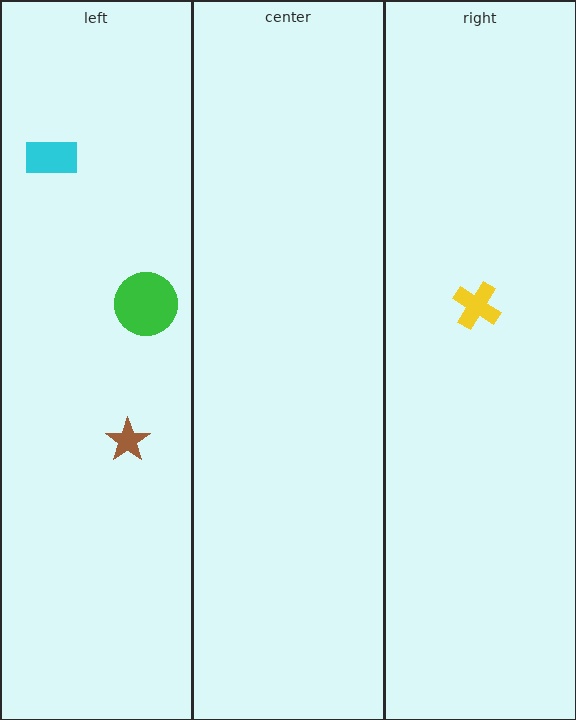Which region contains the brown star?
The left region.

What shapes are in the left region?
The cyan rectangle, the green circle, the brown star.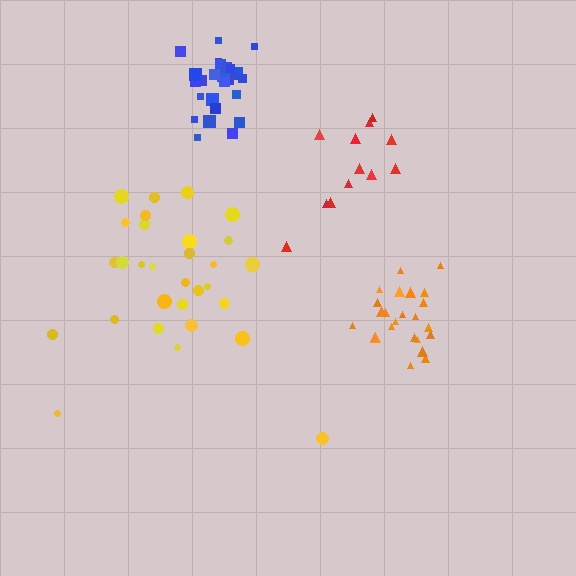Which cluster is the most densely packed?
Blue.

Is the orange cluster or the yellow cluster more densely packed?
Orange.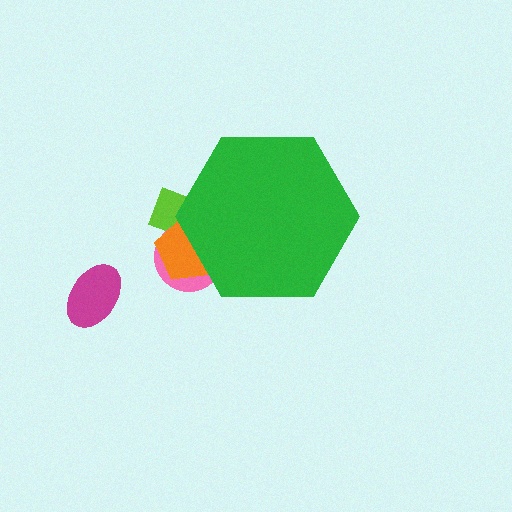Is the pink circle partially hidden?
Yes, the pink circle is partially hidden behind the green hexagon.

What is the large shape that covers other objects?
A green hexagon.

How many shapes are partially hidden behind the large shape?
3 shapes are partially hidden.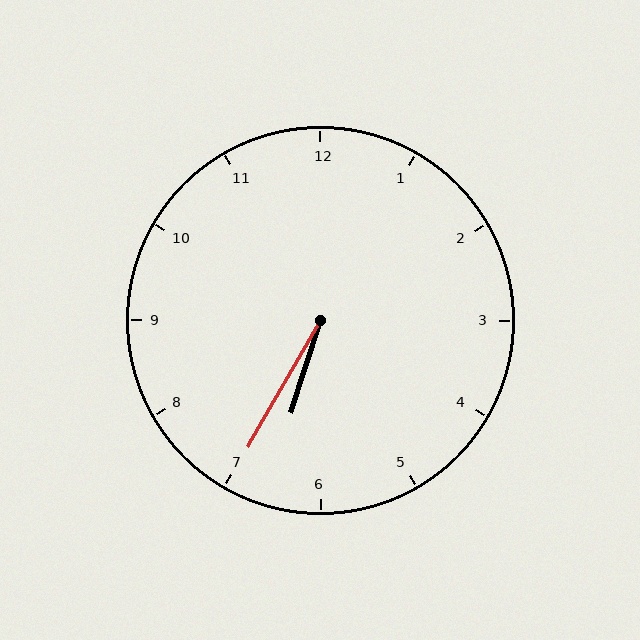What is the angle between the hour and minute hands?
Approximately 12 degrees.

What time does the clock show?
6:35.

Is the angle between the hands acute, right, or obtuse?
It is acute.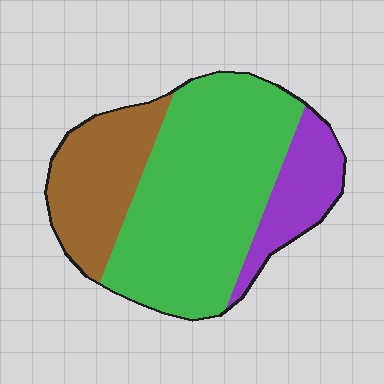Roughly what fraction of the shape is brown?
Brown covers 25% of the shape.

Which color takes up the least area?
Purple, at roughly 15%.